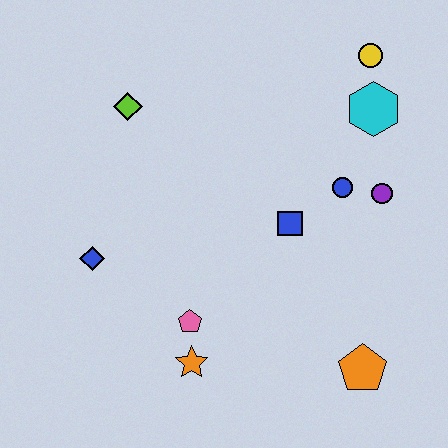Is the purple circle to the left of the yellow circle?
No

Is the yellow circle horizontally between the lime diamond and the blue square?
No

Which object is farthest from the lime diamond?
The orange pentagon is farthest from the lime diamond.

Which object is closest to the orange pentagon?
The blue square is closest to the orange pentagon.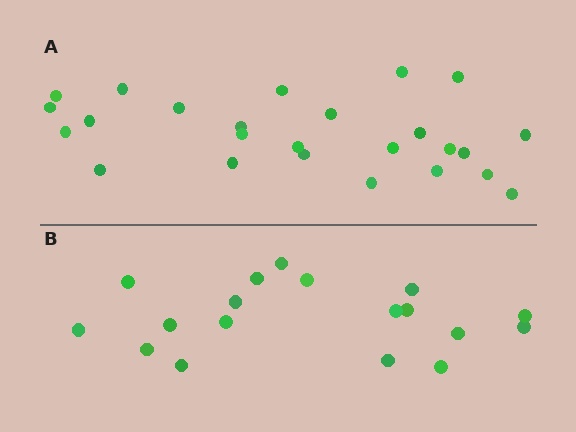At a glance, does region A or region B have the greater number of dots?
Region A (the top region) has more dots.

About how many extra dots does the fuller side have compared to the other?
Region A has roughly 8 or so more dots than region B.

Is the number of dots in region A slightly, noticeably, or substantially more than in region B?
Region A has noticeably more, but not dramatically so. The ratio is roughly 1.4 to 1.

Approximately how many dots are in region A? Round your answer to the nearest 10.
About 20 dots. (The exact count is 25, which rounds to 20.)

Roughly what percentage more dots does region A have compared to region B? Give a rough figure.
About 40% more.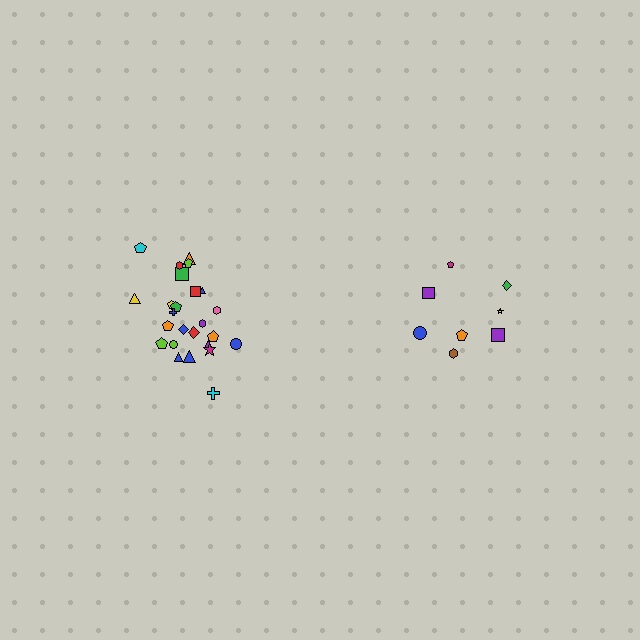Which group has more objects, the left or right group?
The left group.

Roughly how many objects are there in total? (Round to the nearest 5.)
Roughly 35 objects in total.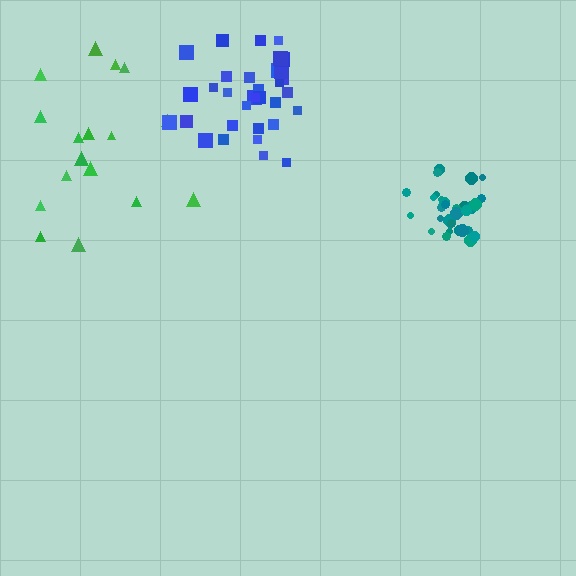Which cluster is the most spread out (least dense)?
Green.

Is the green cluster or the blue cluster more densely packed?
Blue.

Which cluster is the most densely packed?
Teal.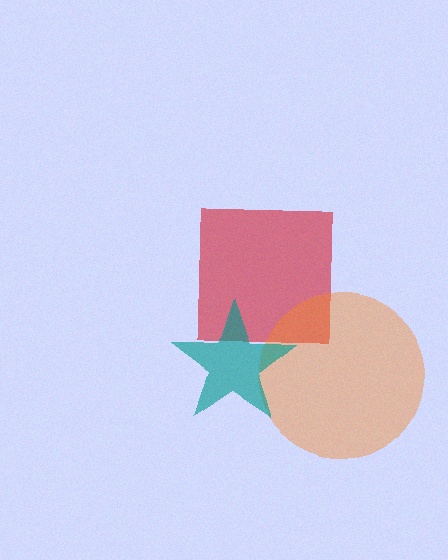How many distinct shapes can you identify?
There are 3 distinct shapes: a red square, an orange circle, a teal star.